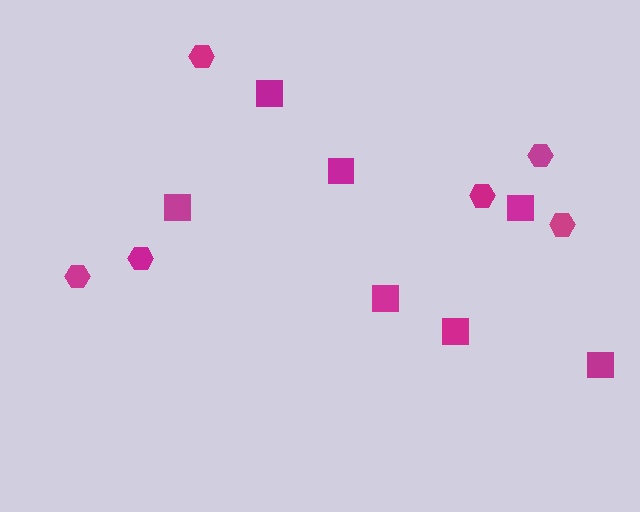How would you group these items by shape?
There are 2 groups: one group of hexagons (6) and one group of squares (7).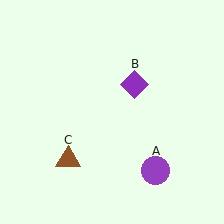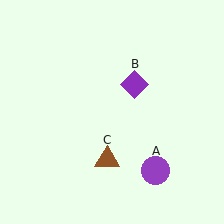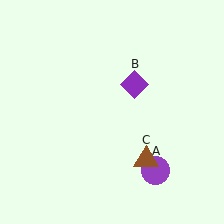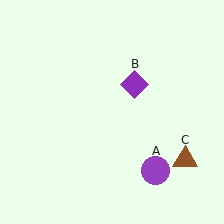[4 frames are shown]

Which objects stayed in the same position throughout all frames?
Purple circle (object A) and purple diamond (object B) remained stationary.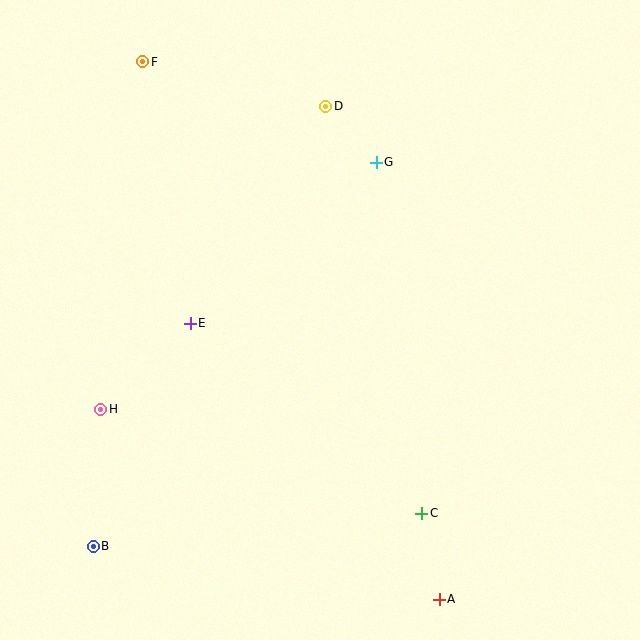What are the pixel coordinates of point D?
Point D is at (326, 106).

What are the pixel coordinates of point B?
Point B is at (93, 546).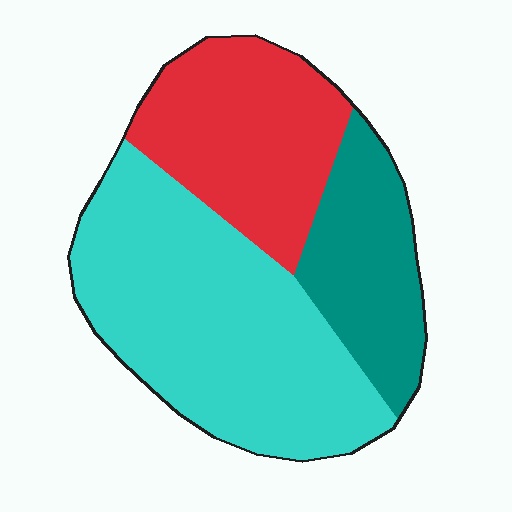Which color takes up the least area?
Teal, at roughly 20%.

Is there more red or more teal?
Red.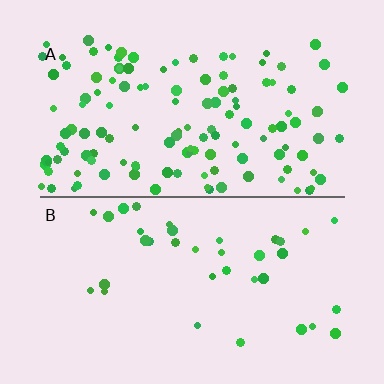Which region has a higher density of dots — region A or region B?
A (the top).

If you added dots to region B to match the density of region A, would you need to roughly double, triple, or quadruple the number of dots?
Approximately triple.